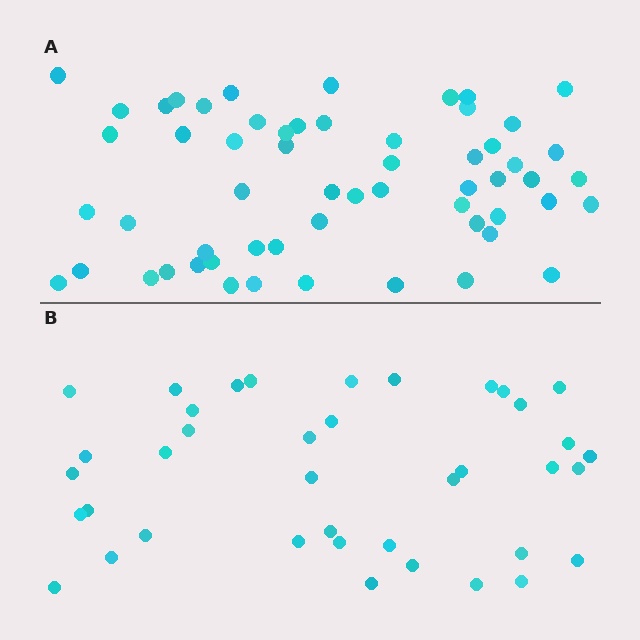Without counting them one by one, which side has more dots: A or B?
Region A (the top region) has more dots.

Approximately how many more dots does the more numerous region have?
Region A has approximately 20 more dots than region B.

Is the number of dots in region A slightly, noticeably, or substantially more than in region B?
Region A has substantially more. The ratio is roughly 1.5 to 1.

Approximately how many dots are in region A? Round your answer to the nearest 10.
About 60 dots. (The exact count is 58, which rounds to 60.)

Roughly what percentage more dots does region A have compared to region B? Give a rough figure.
About 50% more.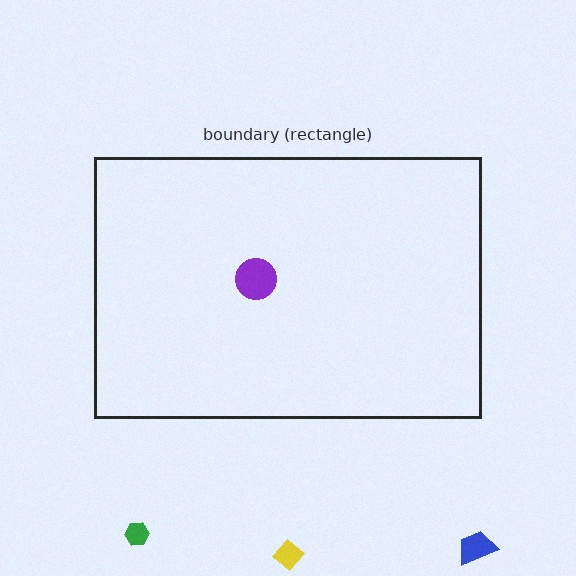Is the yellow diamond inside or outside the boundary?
Outside.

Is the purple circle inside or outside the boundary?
Inside.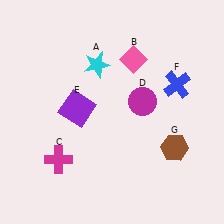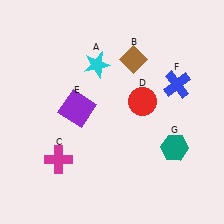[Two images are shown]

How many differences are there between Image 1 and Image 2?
There are 3 differences between the two images.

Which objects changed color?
B changed from pink to brown. D changed from magenta to red. G changed from brown to teal.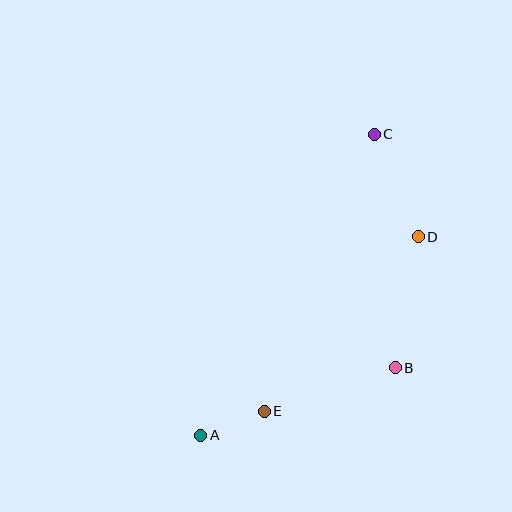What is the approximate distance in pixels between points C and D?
The distance between C and D is approximately 112 pixels.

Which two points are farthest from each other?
Points A and C are farthest from each other.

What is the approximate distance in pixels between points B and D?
The distance between B and D is approximately 133 pixels.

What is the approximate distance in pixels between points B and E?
The distance between B and E is approximately 138 pixels.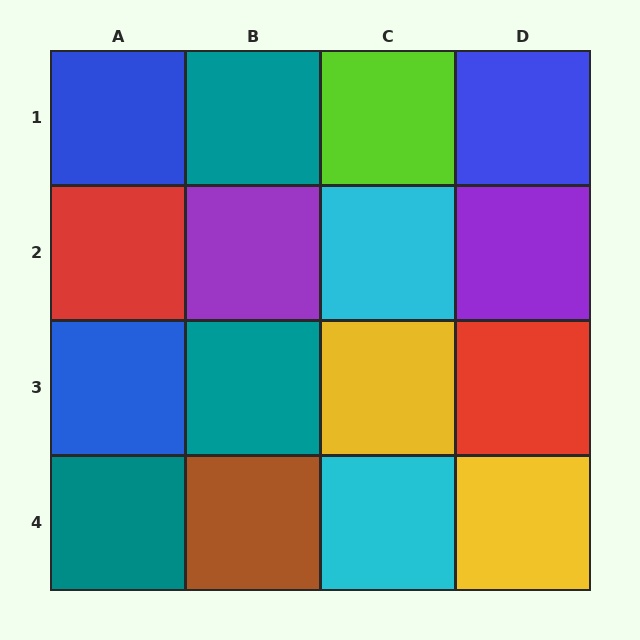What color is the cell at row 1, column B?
Teal.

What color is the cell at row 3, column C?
Yellow.